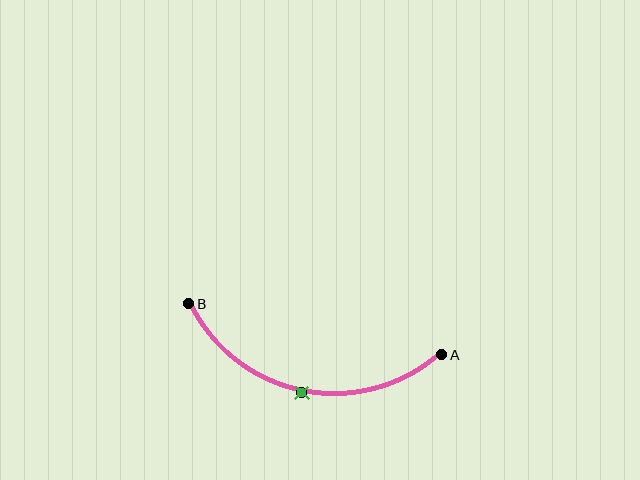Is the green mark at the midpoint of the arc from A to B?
Yes. The green mark lies on the arc at equal arc-length from both A and B — it is the arc midpoint.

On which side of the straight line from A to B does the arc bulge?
The arc bulges below the straight line connecting A and B.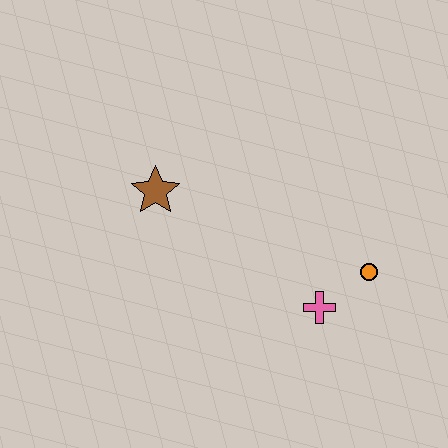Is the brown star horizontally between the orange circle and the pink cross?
No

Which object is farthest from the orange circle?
The brown star is farthest from the orange circle.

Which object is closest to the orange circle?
The pink cross is closest to the orange circle.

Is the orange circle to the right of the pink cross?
Yes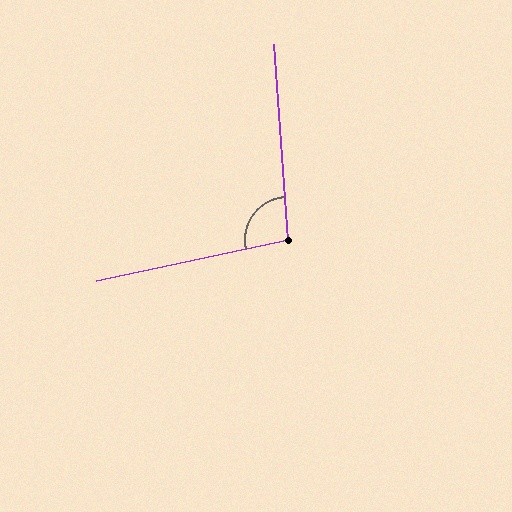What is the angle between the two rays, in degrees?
Approximately 98 degrees.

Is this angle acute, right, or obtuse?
It is obtuse.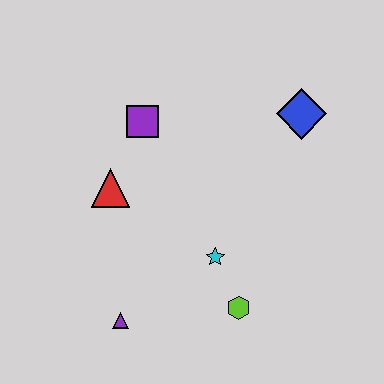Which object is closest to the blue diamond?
The purple square is closest to the blue diamond.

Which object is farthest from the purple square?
The lime hexagon is farthest from the purple square.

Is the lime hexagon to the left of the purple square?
No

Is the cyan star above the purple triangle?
Yes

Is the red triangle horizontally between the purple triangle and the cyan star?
No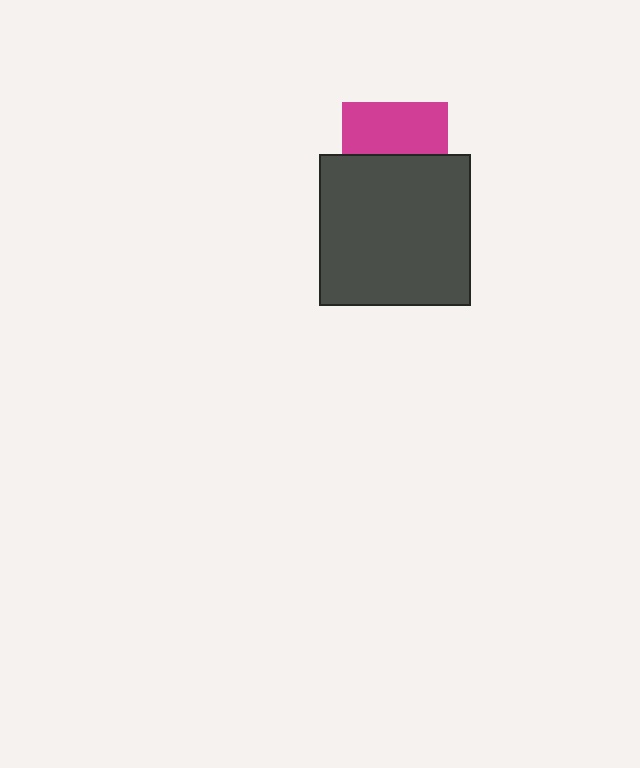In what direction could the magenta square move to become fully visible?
The magenta square could move up. That would shift it out from behind the dark gray square entirely.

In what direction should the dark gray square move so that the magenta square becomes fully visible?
The dark gray square should move down. That is the shortest direction to clear the overlap and leave the magenta square fully visible.